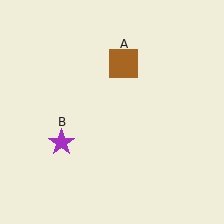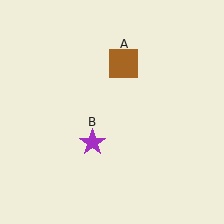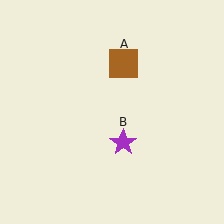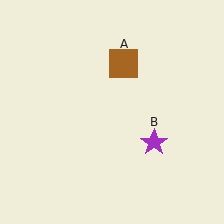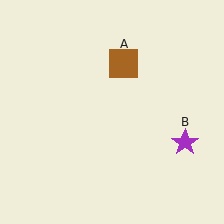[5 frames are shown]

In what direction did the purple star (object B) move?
The purple star (object B) moved right.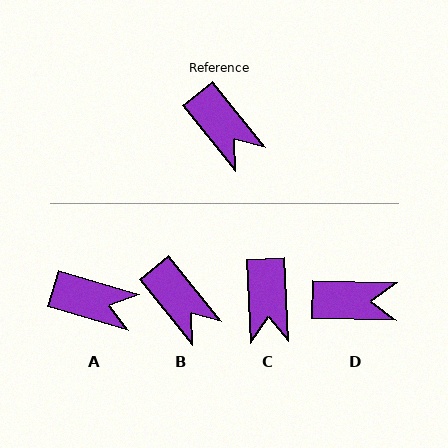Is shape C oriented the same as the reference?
No, it is off by about 37 degrees.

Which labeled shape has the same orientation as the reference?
B.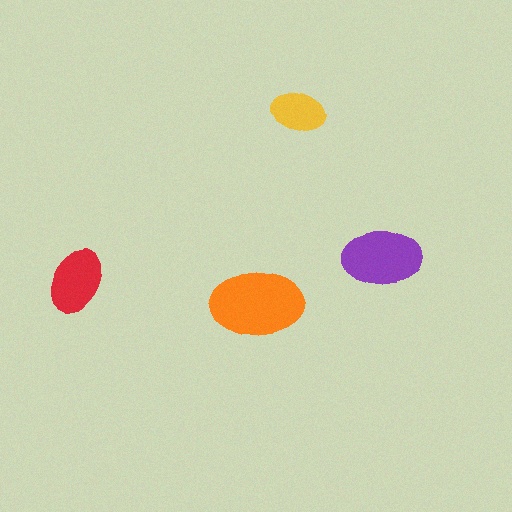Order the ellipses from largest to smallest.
the orange one, the purple one, the red one, the yellow one.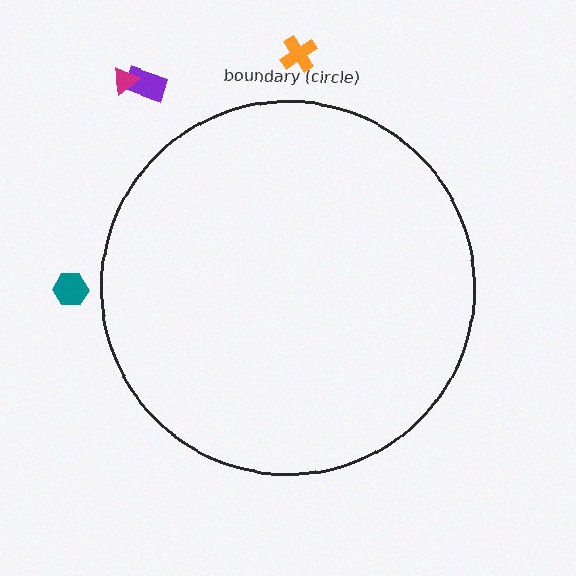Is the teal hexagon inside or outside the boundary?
Outside.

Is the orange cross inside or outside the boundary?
Outside.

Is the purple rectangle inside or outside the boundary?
Outside.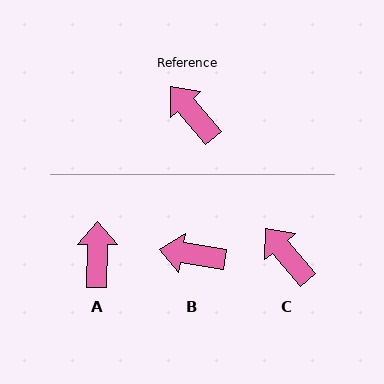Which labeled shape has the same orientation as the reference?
C.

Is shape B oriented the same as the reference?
No, it is off by about 41 degrees.